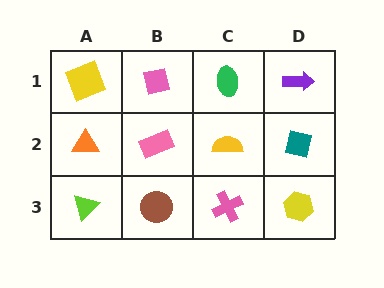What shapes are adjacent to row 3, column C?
A yellow semicircle (row 2, column C), a brown circle (row 3, column B), a yellow hexagon (row 3, column D).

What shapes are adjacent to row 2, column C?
A green ellipse (row 1, column C), a pink cross (row 3, column C), a pink rectangle (row 2, column B), a teal square (row 2, column D).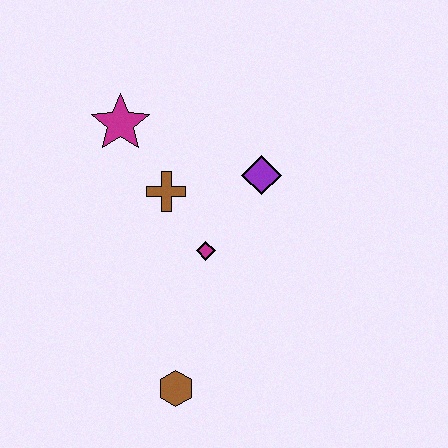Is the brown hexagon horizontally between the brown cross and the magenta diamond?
Yes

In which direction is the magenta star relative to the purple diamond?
The magenta star is to the left of the purple diamond.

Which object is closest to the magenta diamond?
The brown cross is closest to the magenta diamond.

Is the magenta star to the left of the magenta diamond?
Yes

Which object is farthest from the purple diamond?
The brown hexagon is farthest from the purple diamond.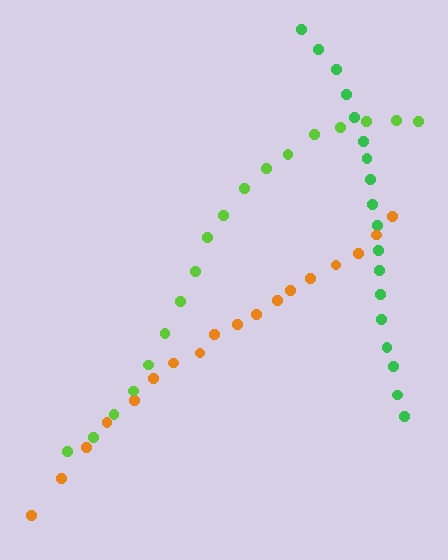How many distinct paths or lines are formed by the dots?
There are 3 distinct paths.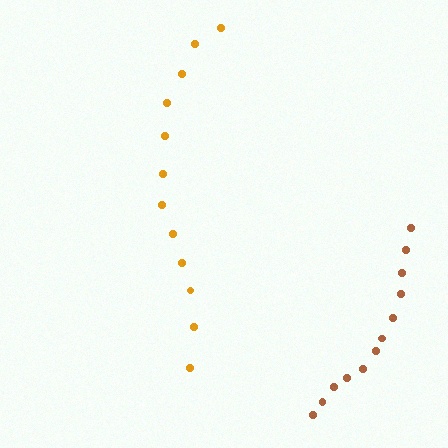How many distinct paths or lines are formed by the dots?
There are 2 distinct paths.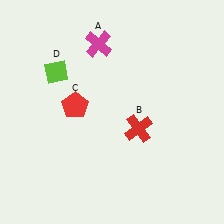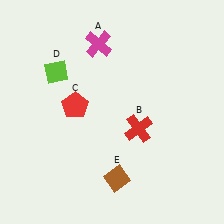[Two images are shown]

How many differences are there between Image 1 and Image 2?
There is 1 difference between the two images.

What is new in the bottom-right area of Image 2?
A brown diamond (E) was added in the bottom-right area of Image 2.